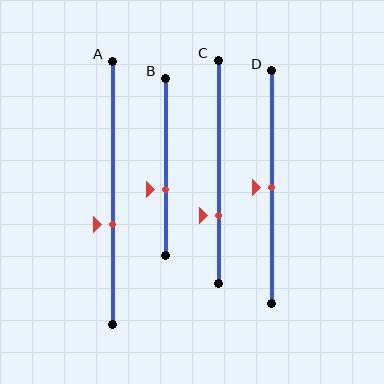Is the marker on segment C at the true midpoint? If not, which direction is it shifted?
No, the marker on segment C is shifted downward by about 20% of the segment length.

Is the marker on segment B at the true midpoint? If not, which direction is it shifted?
No, the marker on segment B is shifted downward by about 13% of the segment length.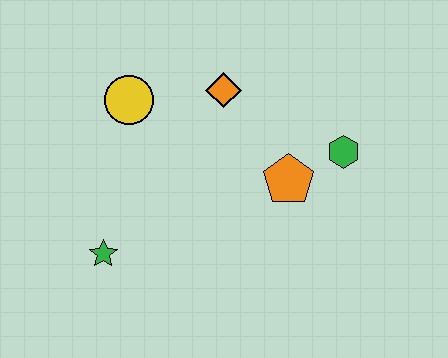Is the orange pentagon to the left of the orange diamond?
No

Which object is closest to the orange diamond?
The yellow circle is closest to the orange diamond.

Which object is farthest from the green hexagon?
The green star is farthest from the green hexagon.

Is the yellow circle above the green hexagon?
Yes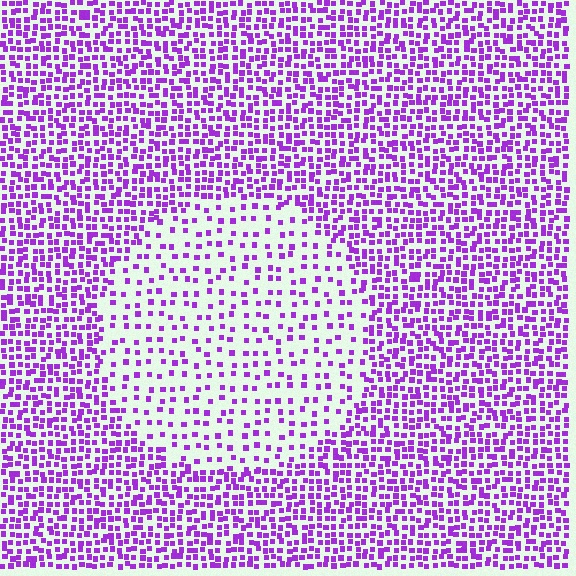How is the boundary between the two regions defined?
The boundary is defined by a change in element density (approximately 2.4x ratio). All elements are the same color, size, and shape.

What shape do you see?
I see a circle.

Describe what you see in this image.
The image contains small purple elements arranged at two different densities. A circle-shaped region is visible where the elements are less densely packed than the surrounding area.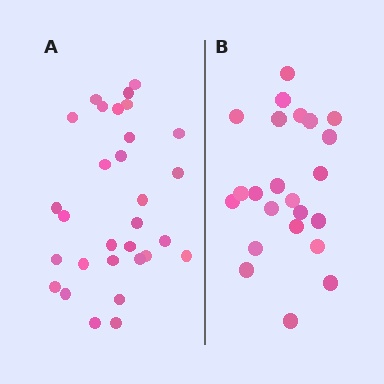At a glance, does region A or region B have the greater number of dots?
Region A (the left region) has more dots.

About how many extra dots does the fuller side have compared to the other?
Region A has roughly 8 or so more dots than region B.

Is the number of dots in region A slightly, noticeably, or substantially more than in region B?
Region A has noticeably more, but not dramatically so. The ratio is roughly 1.3 to 1.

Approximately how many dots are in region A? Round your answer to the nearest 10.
About 30 dots.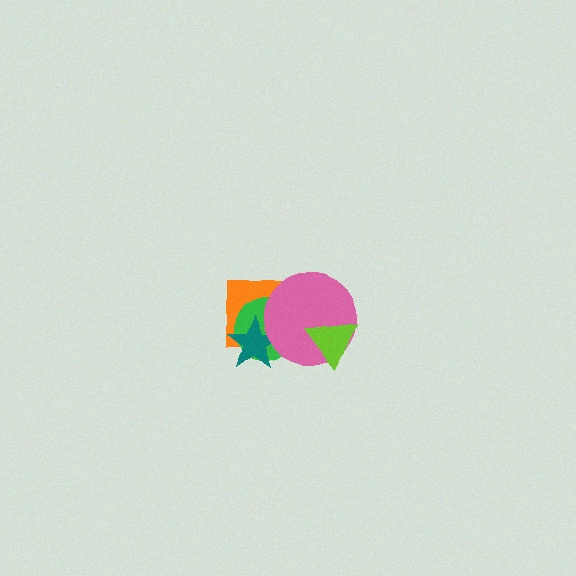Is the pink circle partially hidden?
Yes, it is partially covered by another shape.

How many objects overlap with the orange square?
3 objects overlap with the orange square.